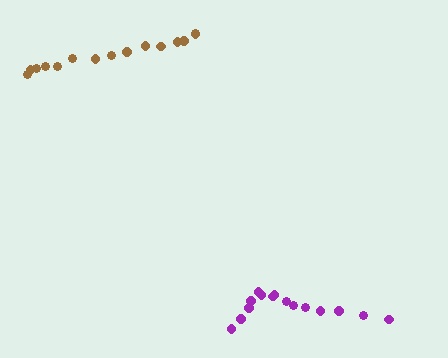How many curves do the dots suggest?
There are 2 distinct paths.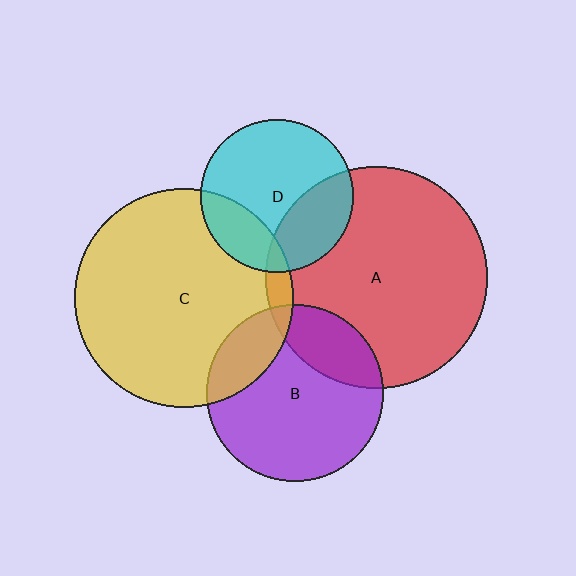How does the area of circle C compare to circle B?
Approximately 1.5 times.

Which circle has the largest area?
Circle A (red).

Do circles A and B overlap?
Yes.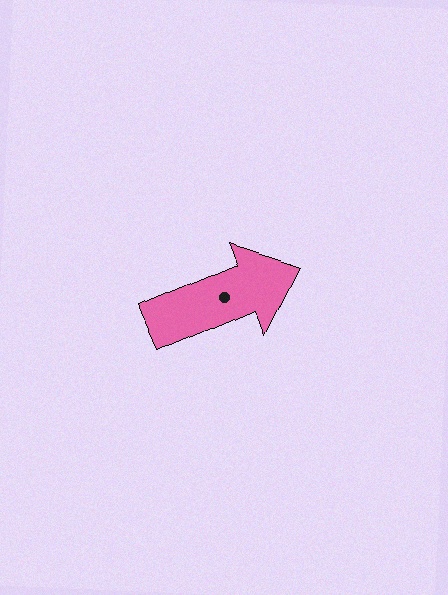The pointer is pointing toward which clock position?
Roughly 2 o'clock.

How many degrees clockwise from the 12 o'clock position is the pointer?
Approximately 67 degrees.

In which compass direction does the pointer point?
Northeast.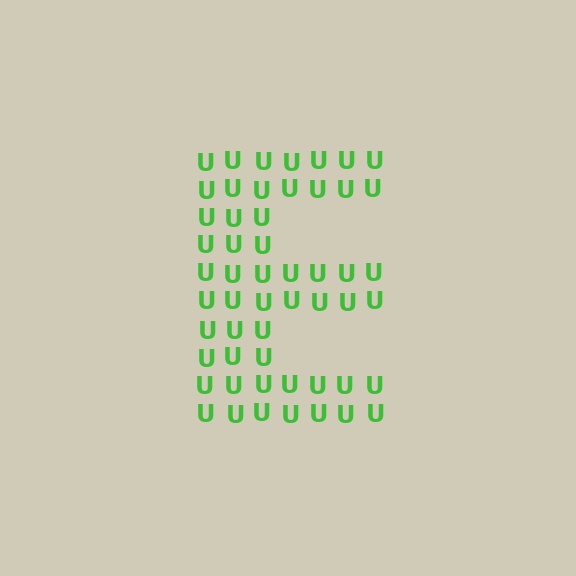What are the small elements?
The small elements are letter U's.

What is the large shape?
The large shape is the letter E.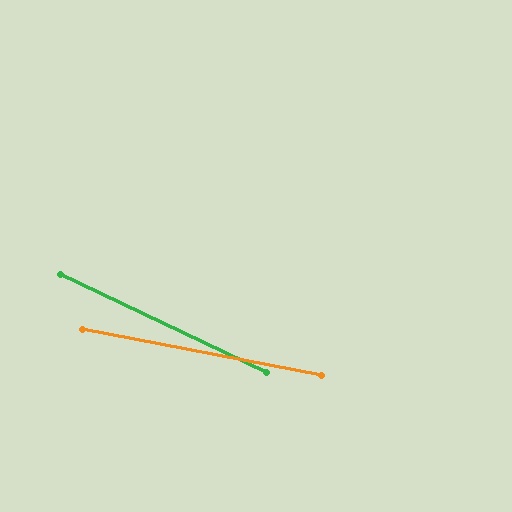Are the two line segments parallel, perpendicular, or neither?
Neither parallel nor perpendicular — they differ by about 15°.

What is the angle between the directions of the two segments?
Approximately 15 degrees.